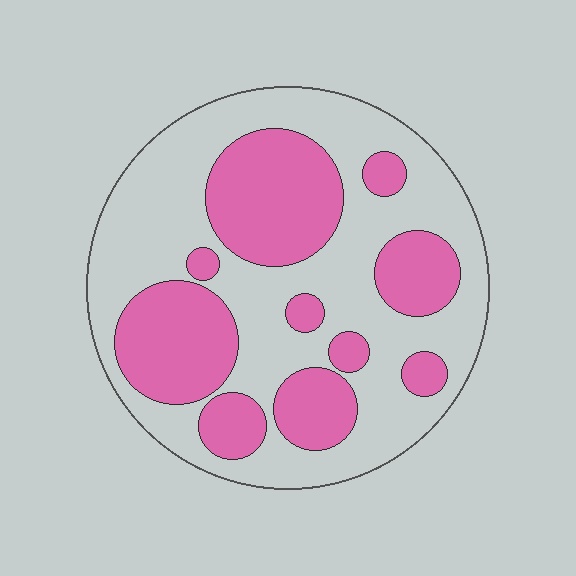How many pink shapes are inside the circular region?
10.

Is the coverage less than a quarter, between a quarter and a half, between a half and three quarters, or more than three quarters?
Between a quarter and a half.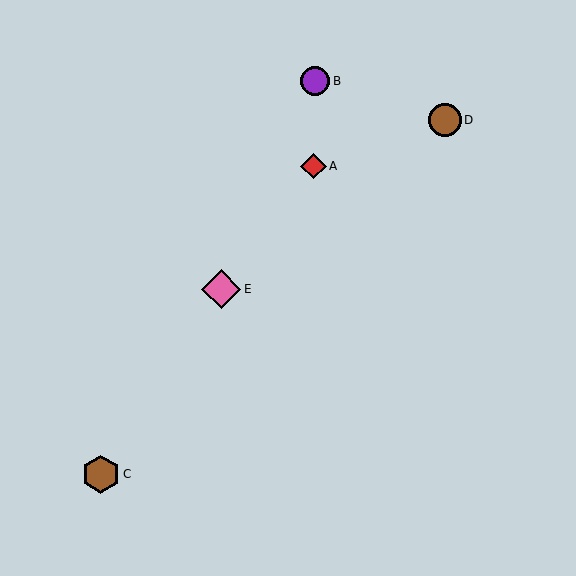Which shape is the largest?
The pink diamond (labeled E) is the largest.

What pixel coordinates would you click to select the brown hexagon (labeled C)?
Click at (101, 474) to select the brown hexagon C.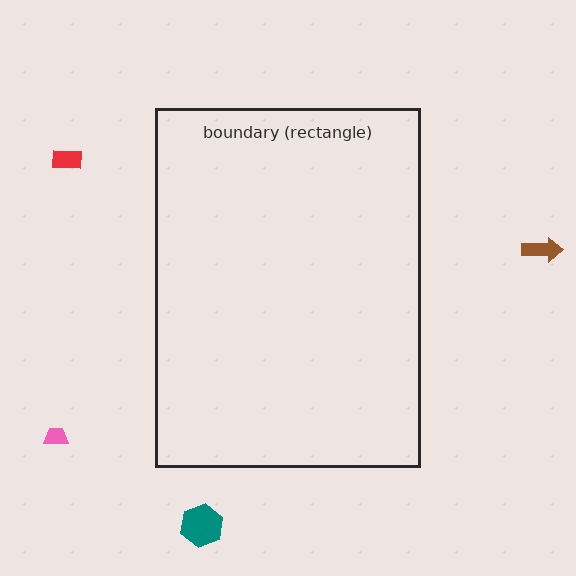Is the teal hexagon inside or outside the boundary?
Outside.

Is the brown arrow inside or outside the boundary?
Outside.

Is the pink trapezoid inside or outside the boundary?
Outside.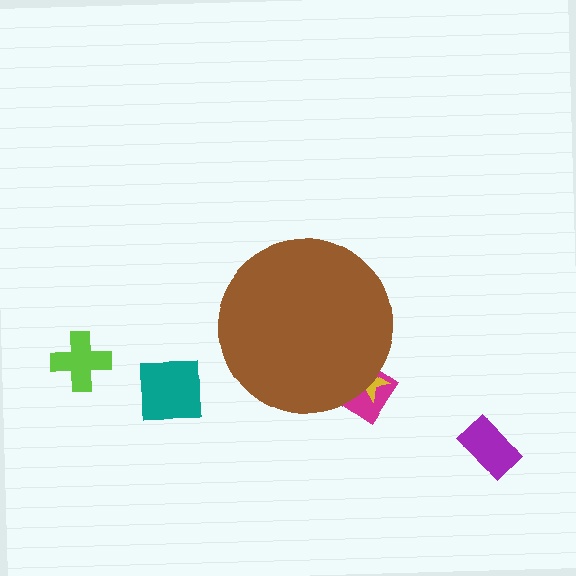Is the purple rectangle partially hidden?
No, the purple rectangle is fully visible.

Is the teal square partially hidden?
No, the teal square is fully visible.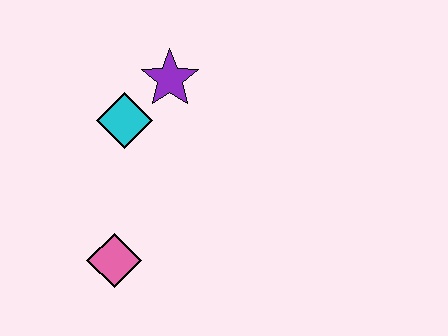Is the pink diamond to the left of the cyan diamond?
Yes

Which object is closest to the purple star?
The cyan diamond is closest to the purple star.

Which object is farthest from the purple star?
The pink diamond is farthest from the purple star.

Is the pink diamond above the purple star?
No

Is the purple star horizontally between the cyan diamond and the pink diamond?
No